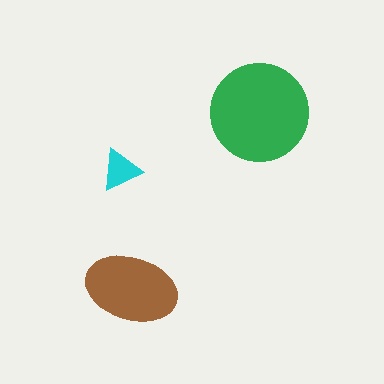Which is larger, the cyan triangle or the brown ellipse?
The brown ellipse.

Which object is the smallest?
The cyan triangle.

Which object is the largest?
The green circle.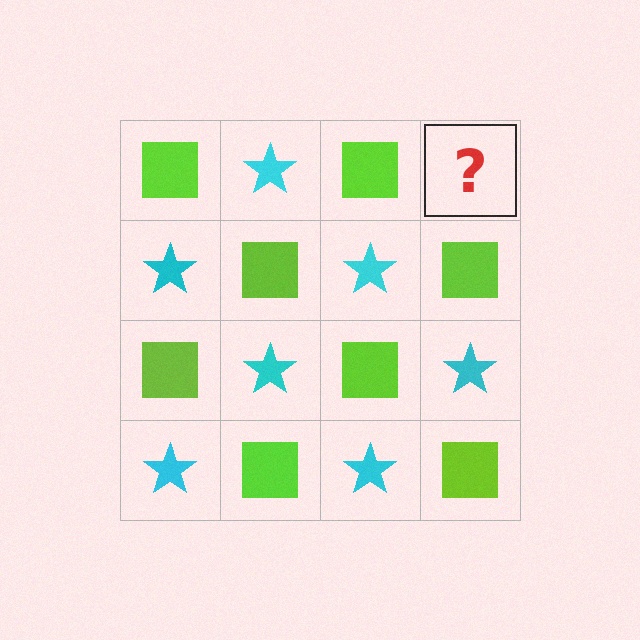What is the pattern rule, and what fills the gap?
The rule is that it alternates lime square and cyan star in a checkerboard pattern. The gap should be filled with a cyan star.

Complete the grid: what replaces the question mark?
The question mark should be replaced with a cyan star.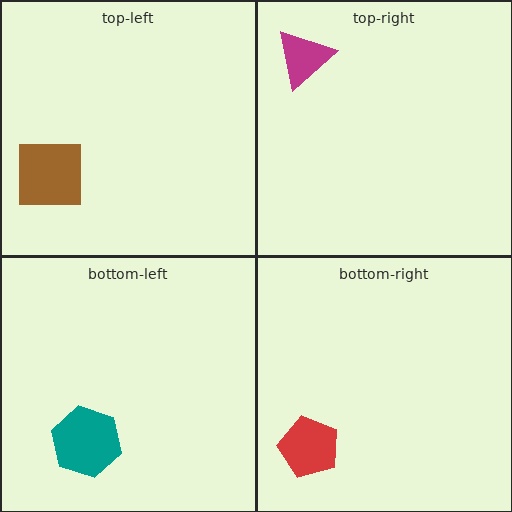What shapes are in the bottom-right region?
The red pentagon.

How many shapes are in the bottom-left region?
1.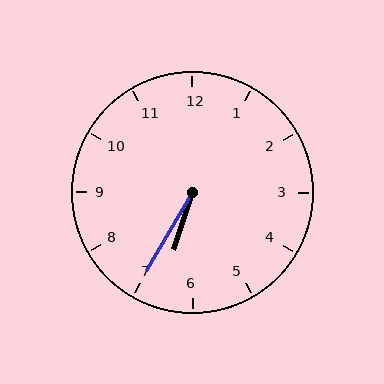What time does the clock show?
6:35.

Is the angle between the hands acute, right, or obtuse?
It is acute.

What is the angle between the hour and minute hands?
Approximately 12 degrees.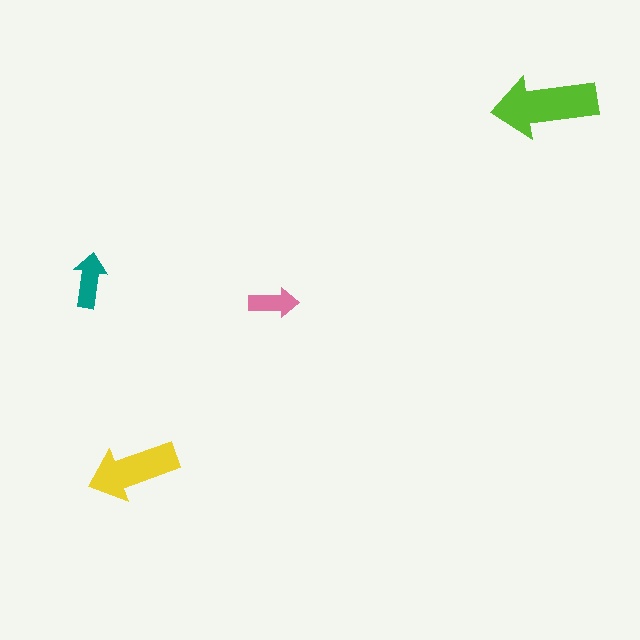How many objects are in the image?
There are 4 objects in the image.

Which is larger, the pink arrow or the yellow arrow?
The yellow one.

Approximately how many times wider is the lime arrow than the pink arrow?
About 2 times wider.